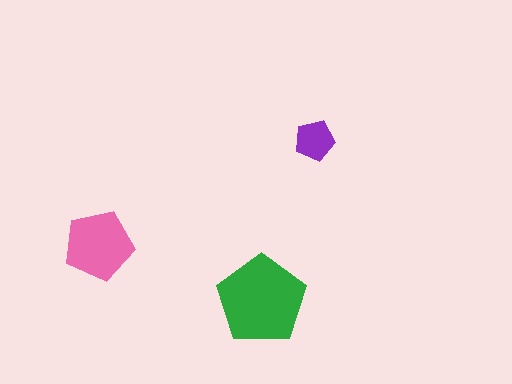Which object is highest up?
The purple pentagon is topmost.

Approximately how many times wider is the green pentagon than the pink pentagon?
About 1.5 times wider.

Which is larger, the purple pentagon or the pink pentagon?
The pink one.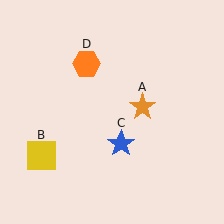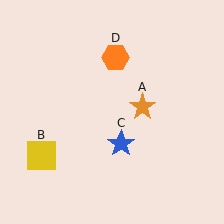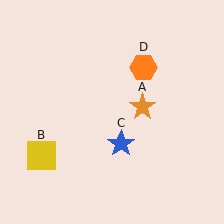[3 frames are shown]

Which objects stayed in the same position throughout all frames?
Orange star (object A) and yellow square (object B) and blue star (object C) remained stationary.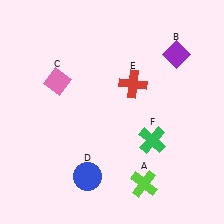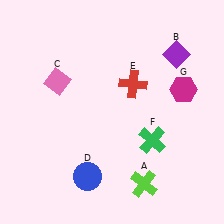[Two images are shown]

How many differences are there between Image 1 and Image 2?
There is 1 difference between the two images.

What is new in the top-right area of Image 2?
A magenta hexagon (G) was added in the top-right area of Image 2.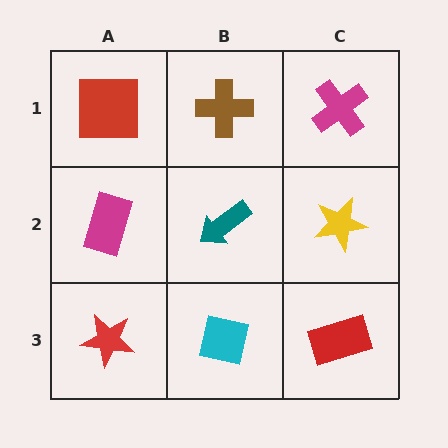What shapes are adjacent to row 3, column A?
A magenta rectangle (row 2, column A), a cyan square (row 3, column B).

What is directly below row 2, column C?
A red rectangle.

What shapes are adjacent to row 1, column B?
A teal arrow (row 2, column B), a red square (row 1, column A), a magenta cross (row 1, column C).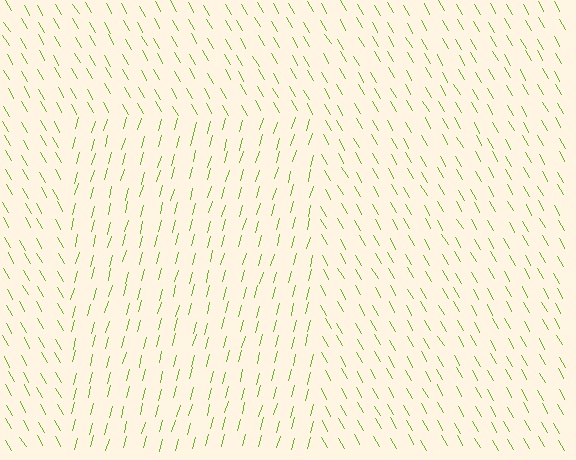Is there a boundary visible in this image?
Yes, there is a texture boundary formed by a change in line orientation.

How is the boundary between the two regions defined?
The boundary is defined purely by a change in line orientation (approximately 45 degrees difference). All lines are the same color and thickness.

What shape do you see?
I see a rectangle.